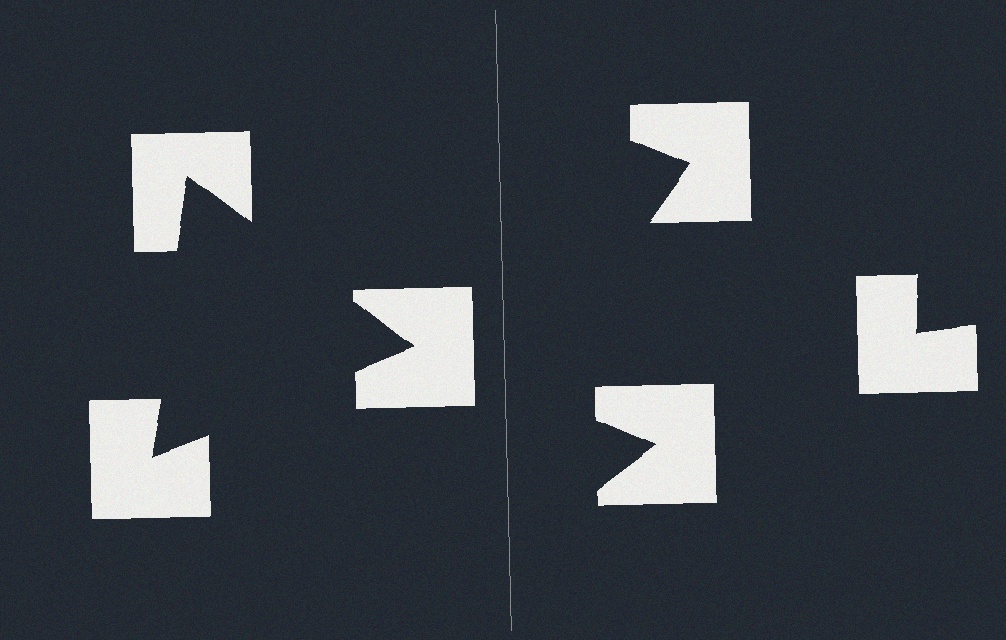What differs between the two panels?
The notched squares are positioned identically on both sides; only the wedge orientations differ. On the left they align to a triangle; on the right they are misaligned.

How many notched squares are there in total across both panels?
6 — 3 on each side.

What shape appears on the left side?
An illusory triangle.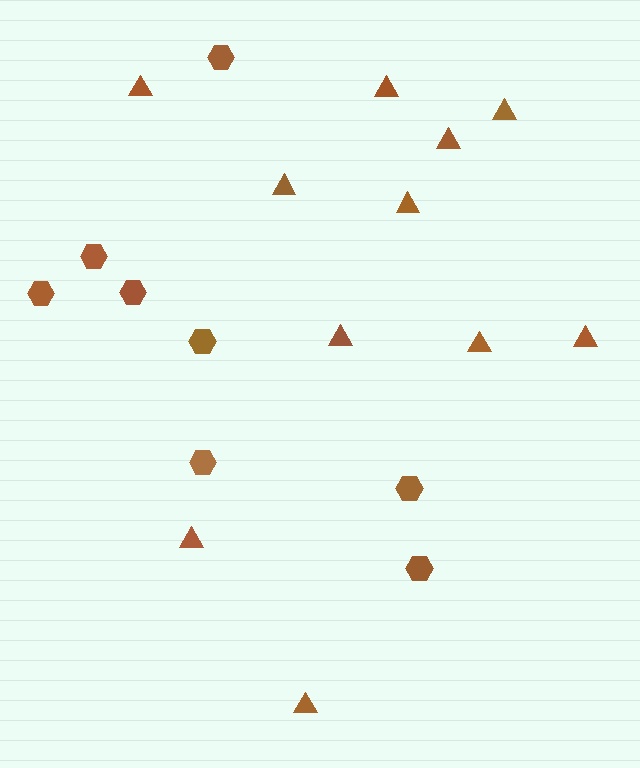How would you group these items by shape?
There are 2 groups: one group of hexagons (8) and one group of triangles (11).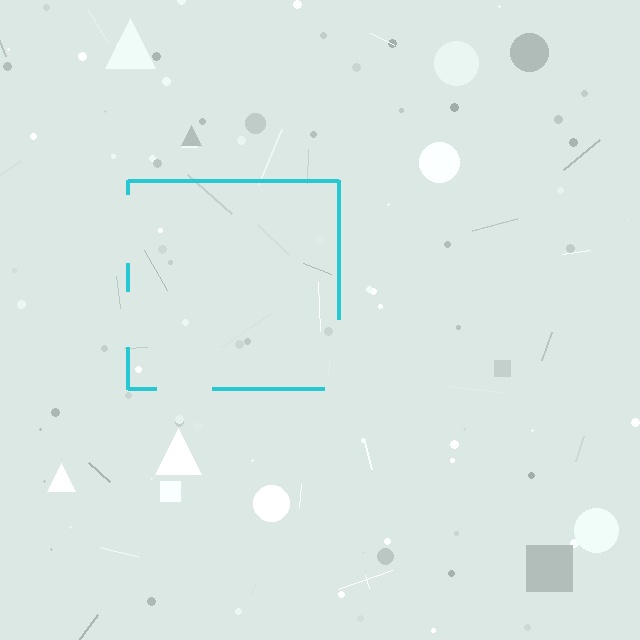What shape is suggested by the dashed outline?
The dashed outline suggests a square.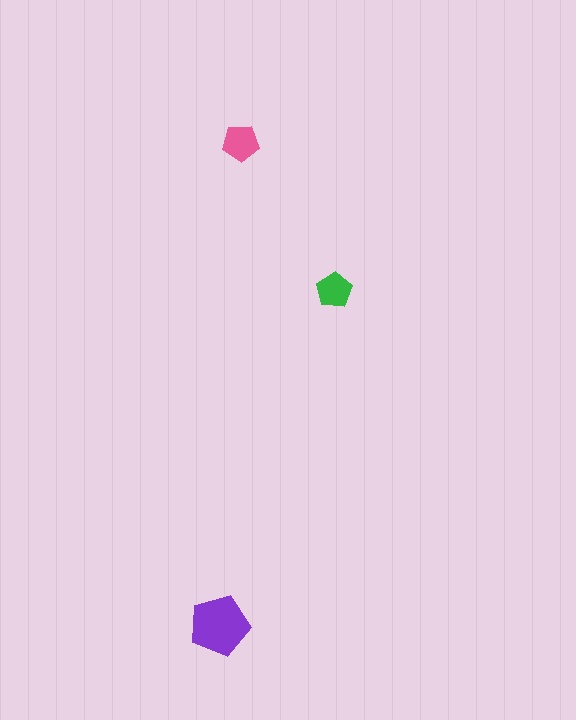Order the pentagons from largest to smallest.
the purple one, the pink one, the green one.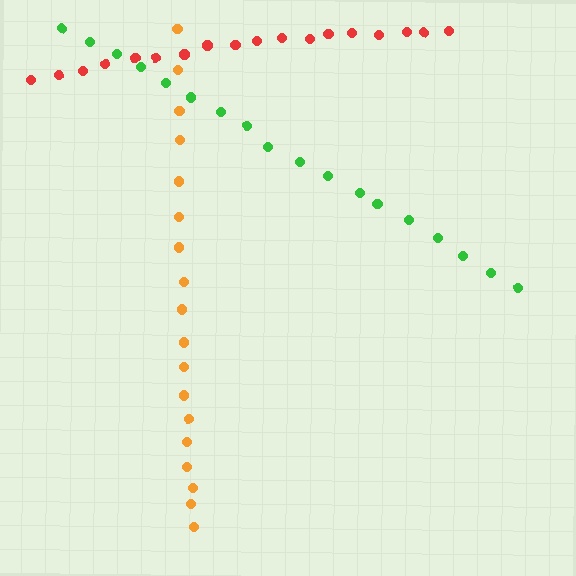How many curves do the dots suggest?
There are 3 distinct paths.